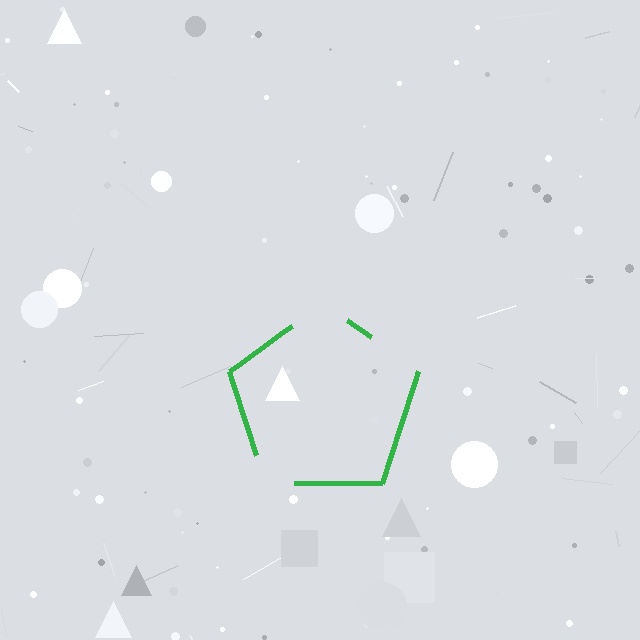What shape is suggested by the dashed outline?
The dashed outline suggests a pentagon.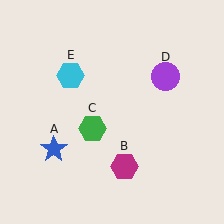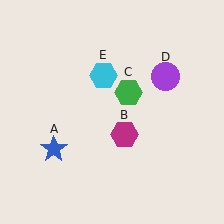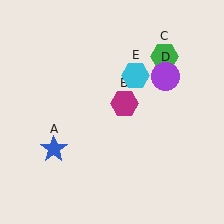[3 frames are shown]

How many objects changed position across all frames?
3 objects changed position: magenta hexagon (object B), green hexagon (object C), cyan hexagon (object E).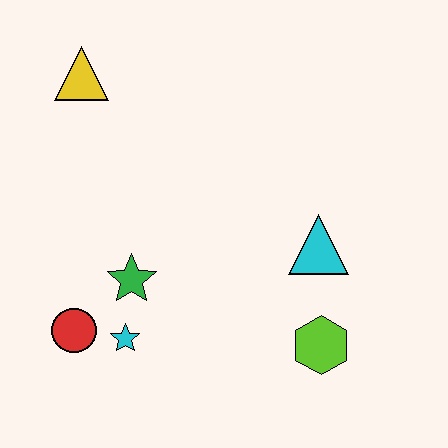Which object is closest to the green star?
The cyan star is closest to the green star.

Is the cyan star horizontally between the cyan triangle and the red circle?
Yes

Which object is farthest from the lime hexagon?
The yellow triangle is farthest from the lime hexagon.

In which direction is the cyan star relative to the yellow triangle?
The cyan star is below the yellow triangle.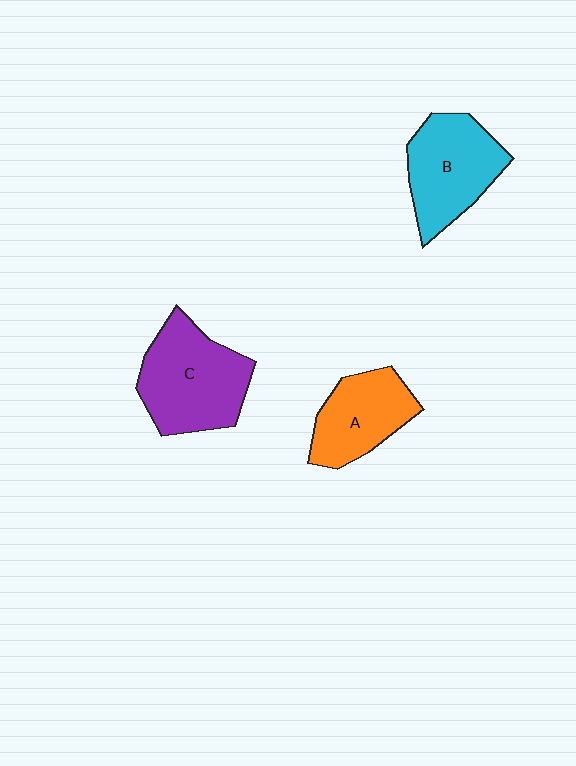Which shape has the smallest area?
Shape A (orange).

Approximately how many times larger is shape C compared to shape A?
Approximately 1.4 times.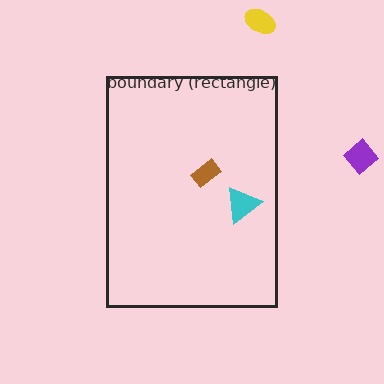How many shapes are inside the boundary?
2 inside, 2 outside.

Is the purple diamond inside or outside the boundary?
Outside.